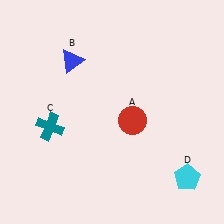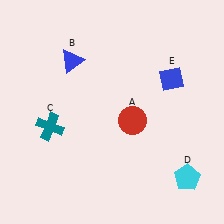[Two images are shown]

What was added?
A blue diamond (E) was added in Image 2.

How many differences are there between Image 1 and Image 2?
There is 1 difference between the two images.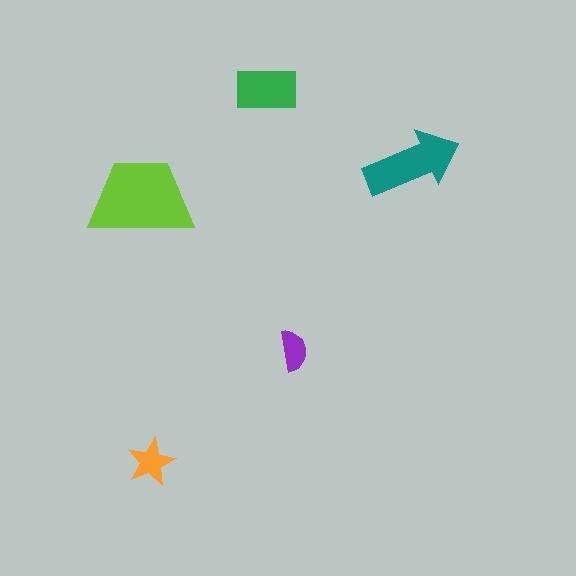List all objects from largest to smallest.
The lime trapezoid, the teal arrow, the green rectangle, the orange star, the purple semicircle.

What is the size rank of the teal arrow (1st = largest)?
2nd.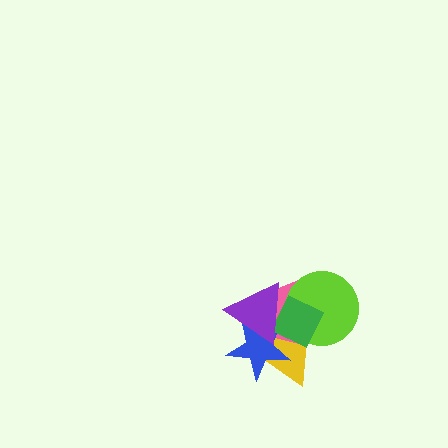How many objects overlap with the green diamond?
5 objects overlap with the green diamond.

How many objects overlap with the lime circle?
4 objects overlap with the lime circle.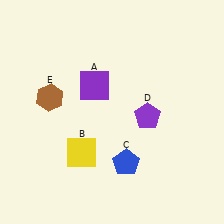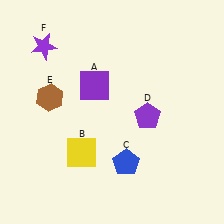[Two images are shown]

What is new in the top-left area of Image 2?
A purple star (F) was added in the top-left area of Image 2.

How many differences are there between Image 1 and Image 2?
There is 1 difference between the two images.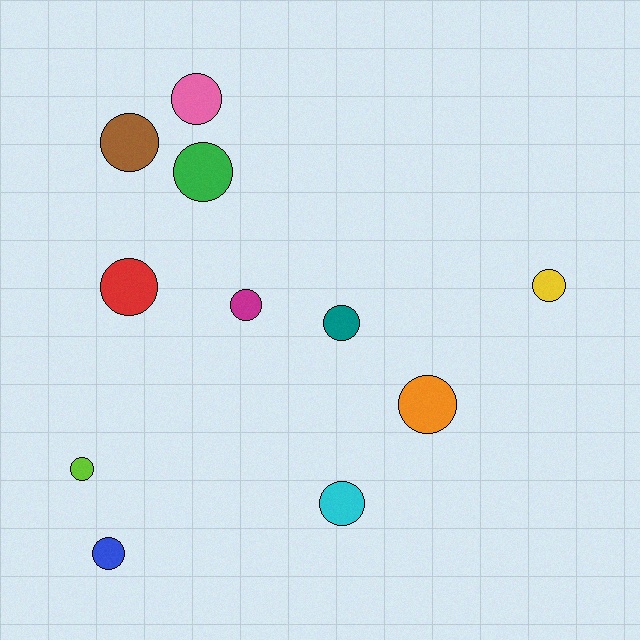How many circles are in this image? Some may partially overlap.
There are 11 circles.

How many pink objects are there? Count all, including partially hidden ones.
There is 1 pink object.